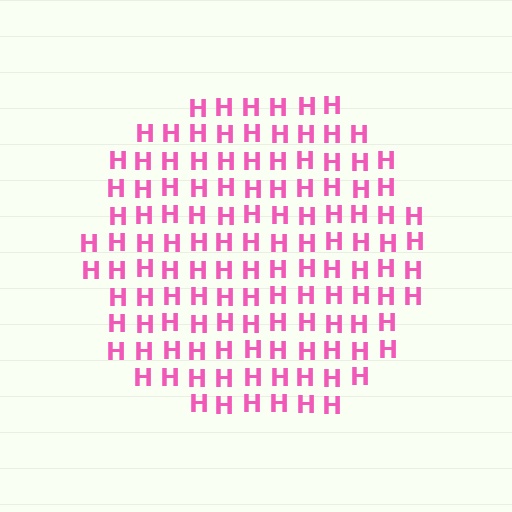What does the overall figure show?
The overall figure shows a circle.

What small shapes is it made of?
It is made of small letter H's.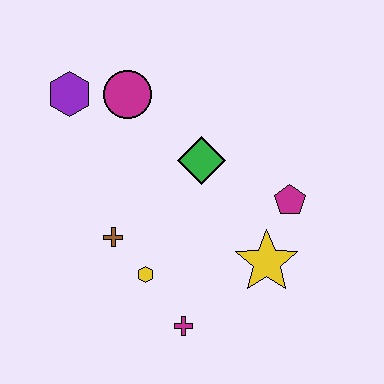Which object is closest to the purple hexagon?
The magenta circle is closest to the purple hexagon.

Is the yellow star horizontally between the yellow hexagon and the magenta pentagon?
Yes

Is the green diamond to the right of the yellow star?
No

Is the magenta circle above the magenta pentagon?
Yes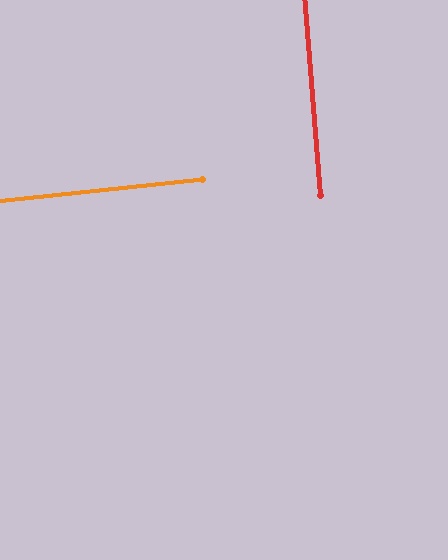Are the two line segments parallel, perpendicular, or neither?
Perpendicular — they meet at approximately 88°.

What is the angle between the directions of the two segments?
Approximately 88 degrees.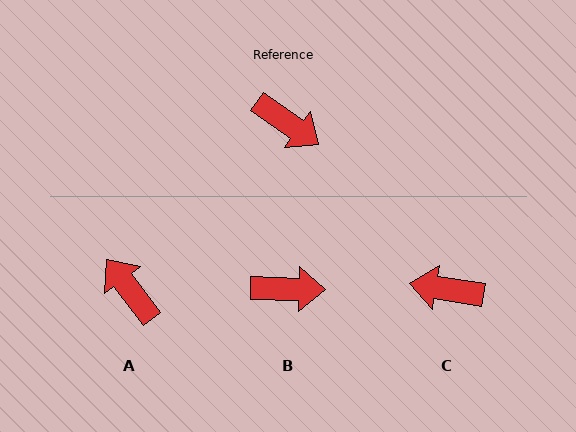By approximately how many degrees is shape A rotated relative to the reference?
Approximately 162 degrees counter-clockwise.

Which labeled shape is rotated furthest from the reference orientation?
A, about 162 degrees away.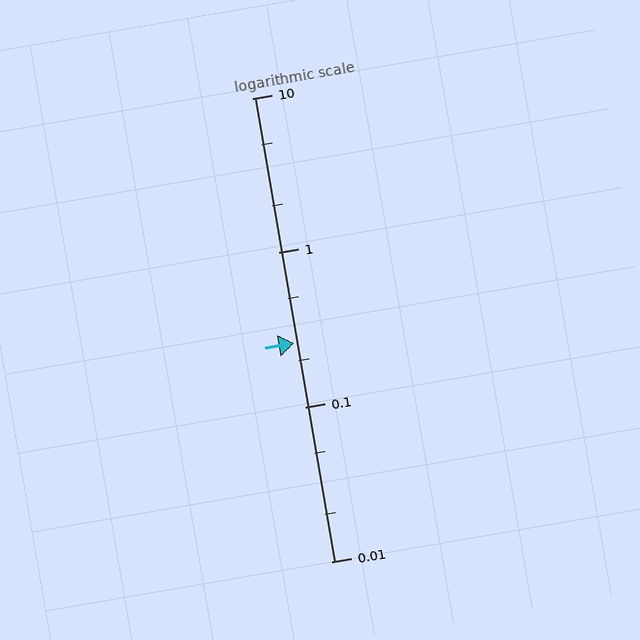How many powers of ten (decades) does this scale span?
The scale spans 3 decades, from 0.01 to 10.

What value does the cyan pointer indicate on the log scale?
The pointer indicates approximately 0.26.